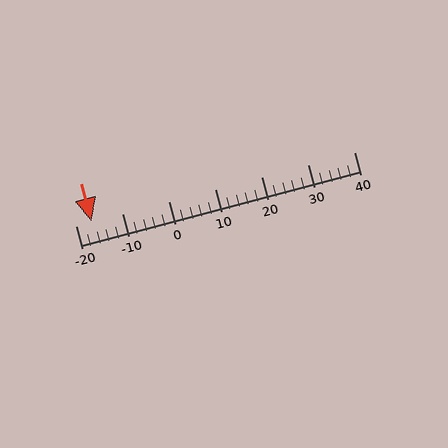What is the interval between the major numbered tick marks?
The major tick marks are spaced 10 units apart.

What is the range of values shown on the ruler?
The ruler shows values from -20 to 40.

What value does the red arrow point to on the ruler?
The red arrow points to approximately -17.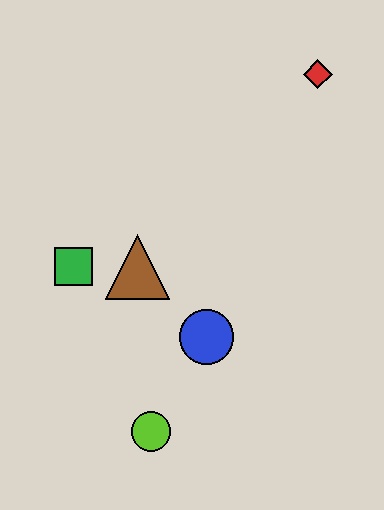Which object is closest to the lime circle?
The blue circle is closest to the lime circle.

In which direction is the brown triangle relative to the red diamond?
The brown triangle is below the red diamond.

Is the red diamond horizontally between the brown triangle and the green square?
No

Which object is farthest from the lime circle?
The red diamond is farthest from the lime circle.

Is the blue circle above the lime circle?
Yes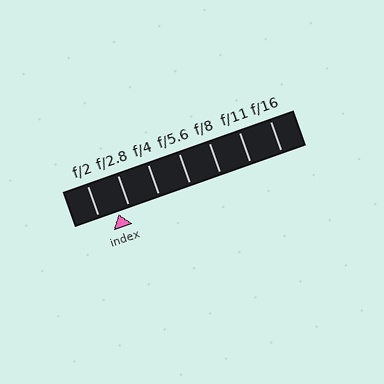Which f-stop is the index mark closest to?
The index mark is closest to f/2.8.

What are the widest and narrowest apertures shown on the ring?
The widest aperture shown is f/2 and the narrowest is f/16.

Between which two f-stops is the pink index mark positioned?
The index mark is between f/2 and f/2.8.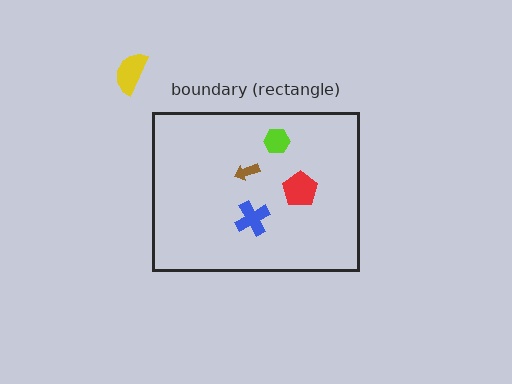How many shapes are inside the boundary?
4 inside, 1 outside.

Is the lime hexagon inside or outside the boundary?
Inside.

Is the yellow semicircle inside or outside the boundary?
Outside.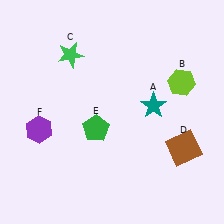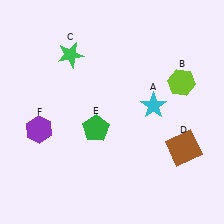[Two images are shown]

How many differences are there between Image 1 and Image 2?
There is 1 difference between the two images.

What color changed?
The star (A) changed from teal in Image 1 to cyan in Image 2.